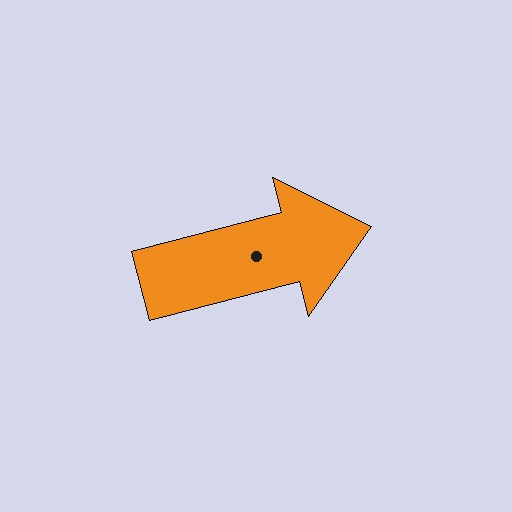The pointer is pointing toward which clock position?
Roughly 3 o'clock.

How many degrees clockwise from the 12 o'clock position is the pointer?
Approximately 76 degrees.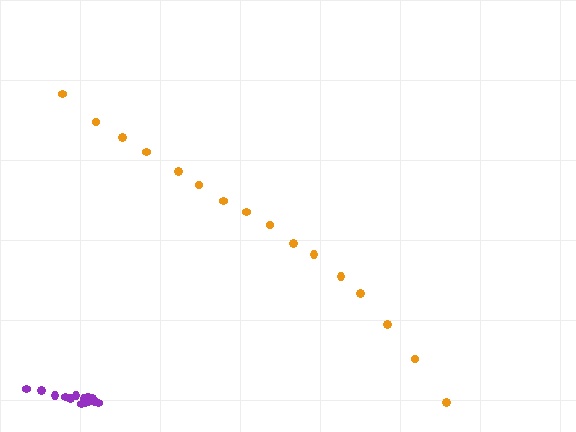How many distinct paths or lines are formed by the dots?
There are 2 distinct paths.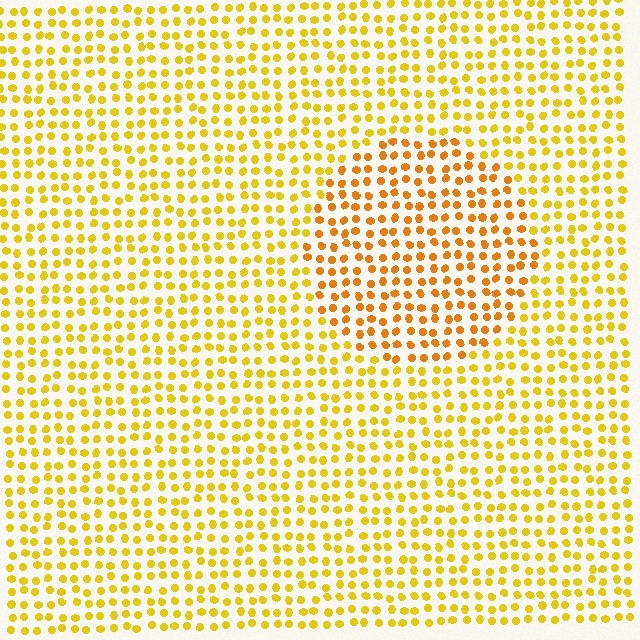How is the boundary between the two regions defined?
The boundary is defined purely by a slight shift in hue (about 23 degrees). Spacing, size, and orientation are identical on both sides.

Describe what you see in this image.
The image is filled with small yellow elements in a uniform arrangement. A circle-shaped region is visible where the elements are tinted to a slightly different hue, forming a subtle color boundary.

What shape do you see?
I see a circle.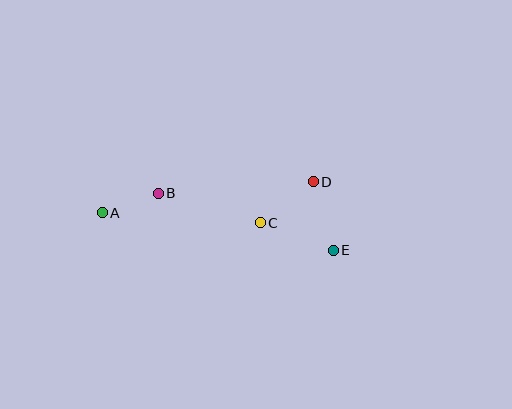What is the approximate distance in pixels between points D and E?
The distance between D and E is approximately 71 pixels.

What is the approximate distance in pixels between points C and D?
The distance between C and D is approximately 67 pixels.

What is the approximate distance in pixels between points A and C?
The distance between A and C is approximately 158 pixels.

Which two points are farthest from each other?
Points A and E are farthest from each other.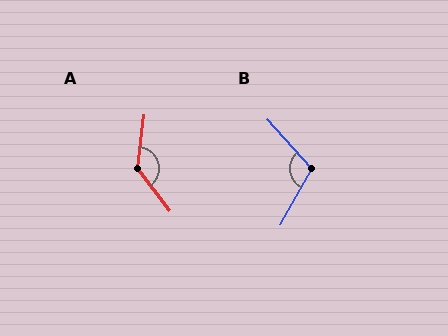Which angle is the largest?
A, at approximately 137 degrees.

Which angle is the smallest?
B, at approximately 109 degrees.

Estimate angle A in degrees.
Approximately 137 degrees.